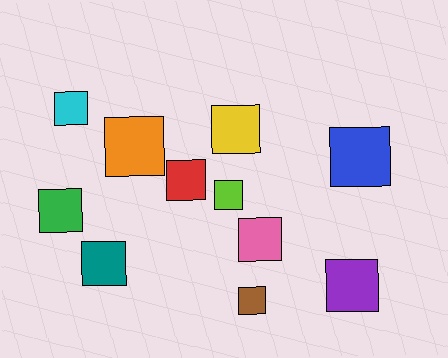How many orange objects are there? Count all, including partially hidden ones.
There is 1 orange object.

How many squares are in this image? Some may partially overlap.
There are 11 squares.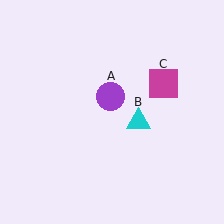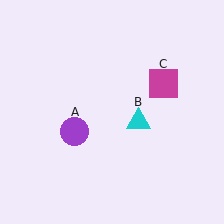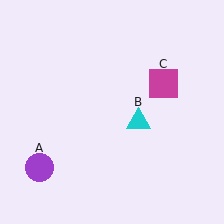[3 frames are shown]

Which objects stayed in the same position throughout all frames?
Cyan triangle (object B) and magenta square (object C) remained stationary.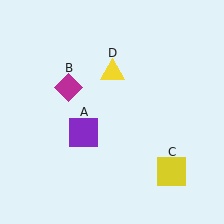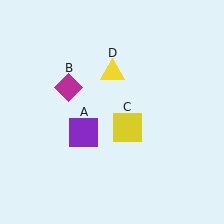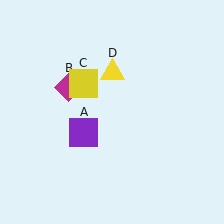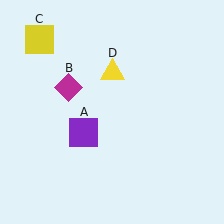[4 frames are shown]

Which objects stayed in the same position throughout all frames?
Purple square (object A) and magenta diamond (object B) and yellow triangle (object D) remained stationary.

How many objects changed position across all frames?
1 object changed position: yellow square (object C).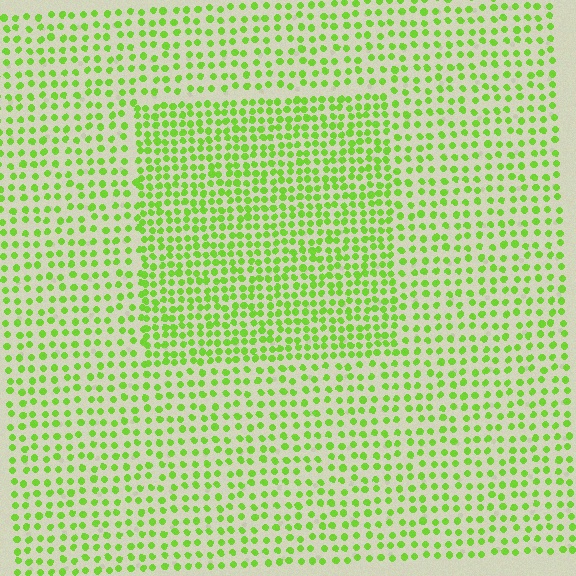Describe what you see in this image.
The image contains small lime elements arranged at two different densities. A rectangle-shaped region is visible where the elements are more densely packed than the surrounding area.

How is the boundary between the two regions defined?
The boundary is defined by a change in element density (approximately 1.7x ratio). All elements are the same color, size, and shape.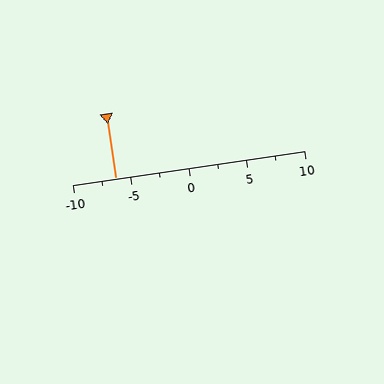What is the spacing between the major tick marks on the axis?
The major ticks are spaced 5 apart.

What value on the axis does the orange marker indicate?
The marker indicates approximately -6.2.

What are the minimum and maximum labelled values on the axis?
The axis runs from -10 to 10.